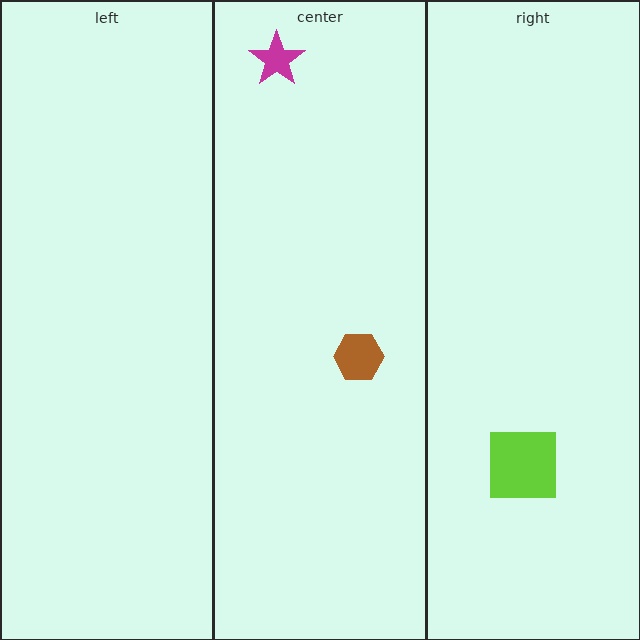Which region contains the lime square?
The right region.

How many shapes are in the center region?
2.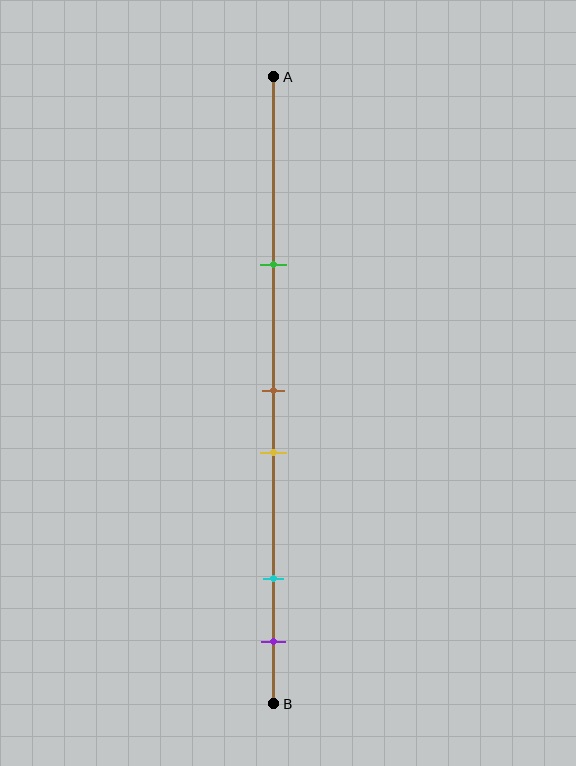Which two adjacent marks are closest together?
The brown and yellow marks are the closest adjacent pair.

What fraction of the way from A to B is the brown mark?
The brown mark is approximately 50% (0.5) of the way from A to B.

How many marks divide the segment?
There are 5 marks dividing the segment.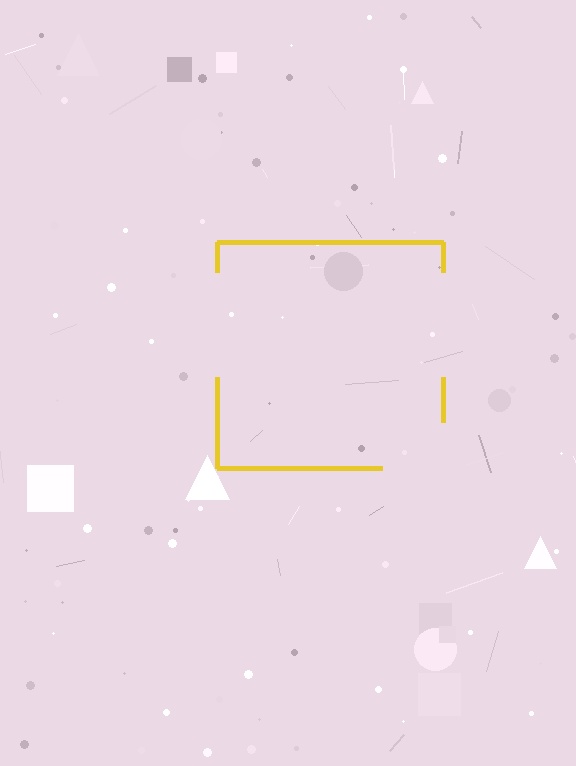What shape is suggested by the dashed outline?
The dashed outline suggests a square.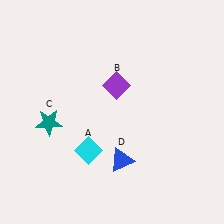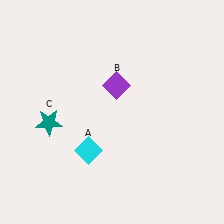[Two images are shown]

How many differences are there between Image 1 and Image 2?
There is 1 difference between the two images.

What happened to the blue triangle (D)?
The blue triangle (D) was removed in Image 2. It was in the bottom-right area of Image 1.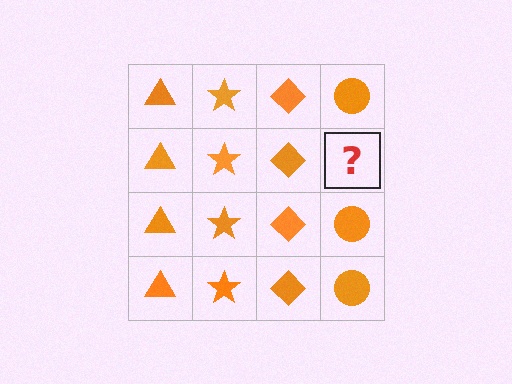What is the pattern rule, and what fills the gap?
The rule is that each column has a consistent shape. The gap should be filled with an orange circle.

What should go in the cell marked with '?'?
The missing cell should contain an orange circle.